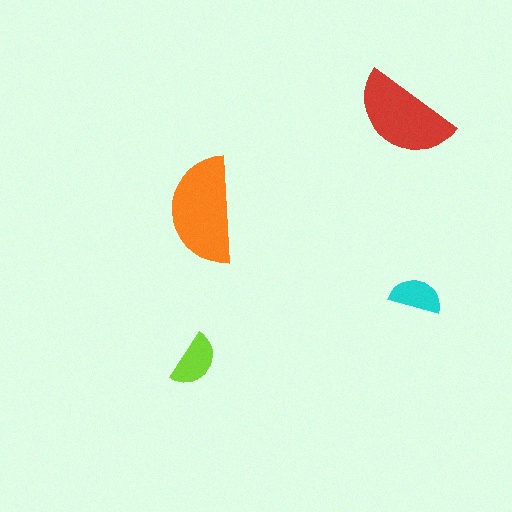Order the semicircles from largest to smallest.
the orange one, the red one, the lime one, the cyan one.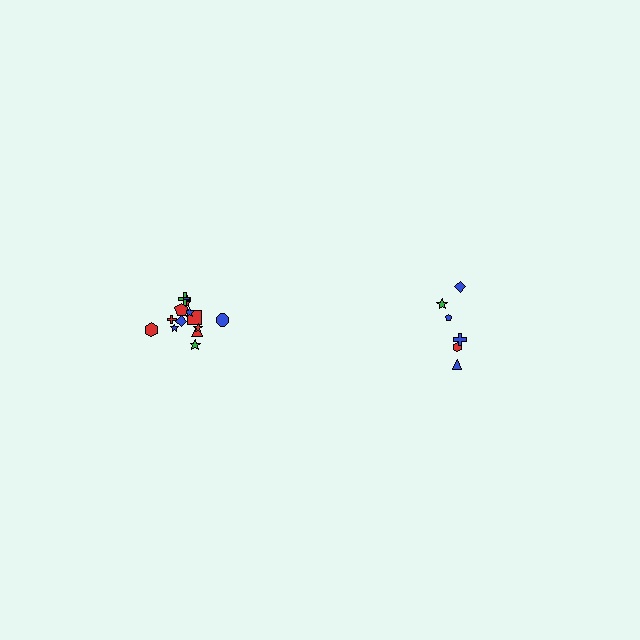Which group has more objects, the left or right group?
The left group.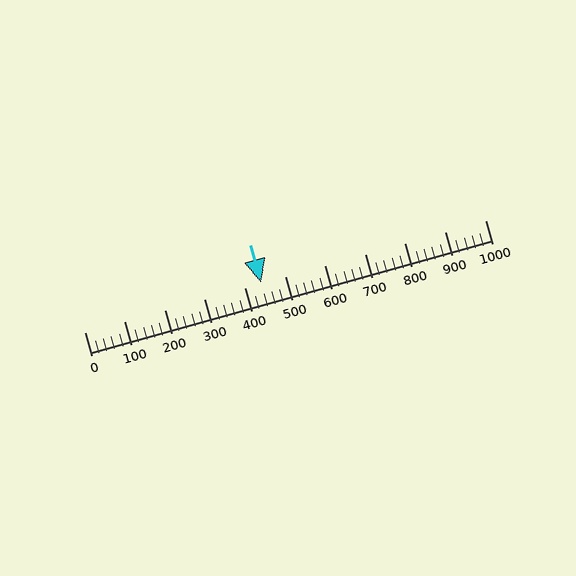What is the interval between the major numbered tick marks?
The major tick marks are spaced 100 units apart.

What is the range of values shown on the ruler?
The ruler shows values from 0 to 1000.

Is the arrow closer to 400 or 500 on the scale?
The arrow is closer to 400.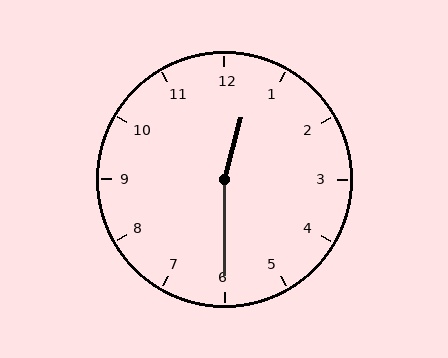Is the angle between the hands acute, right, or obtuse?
It is obtuse.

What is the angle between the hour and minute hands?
Approximately 165 degrees.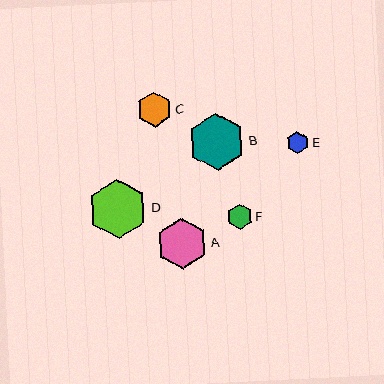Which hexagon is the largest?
Hexagon D is the largest with a size of approximately 59 pixels.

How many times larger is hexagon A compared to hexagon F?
Hexagon A is approximately 2.0 times the size of hexagon F.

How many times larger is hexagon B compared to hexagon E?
Hexagon B is approximately 2.5 times the size of hexagon E.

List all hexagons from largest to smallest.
From largest to smallest: D, B, A, C, F, E.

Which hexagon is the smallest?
Hexagon E is the smallest with a size of approximately 22 pixels.